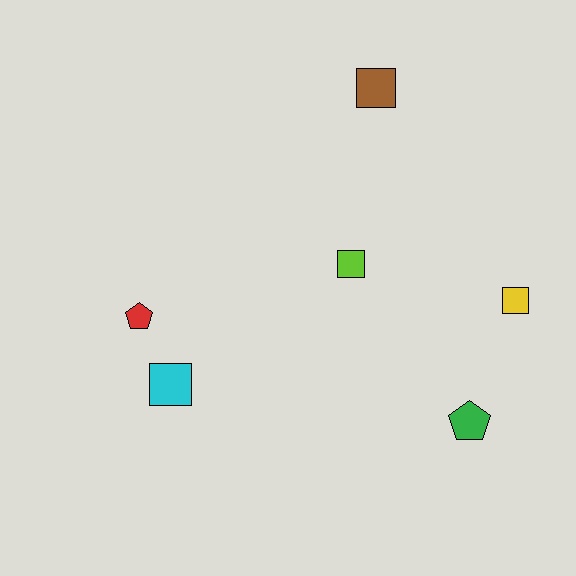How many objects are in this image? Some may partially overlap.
There are 6 objects.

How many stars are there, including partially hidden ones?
There are no stars.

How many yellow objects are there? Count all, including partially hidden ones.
There is 1 yellow object.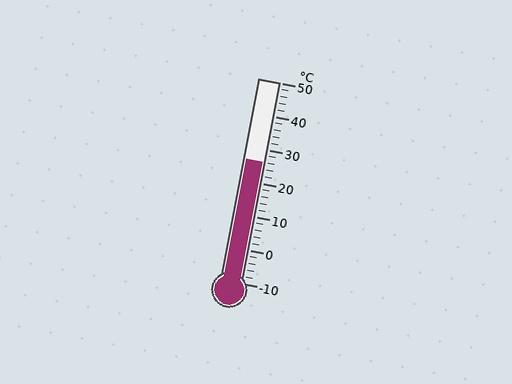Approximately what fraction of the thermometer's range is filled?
The thermometer is filled to approximately 60% of its range.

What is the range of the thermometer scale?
The thermometer scale ranges from -10°C to 50°C.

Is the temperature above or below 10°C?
The temperature is above 10°C.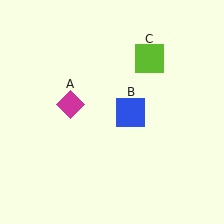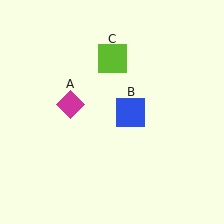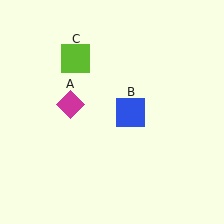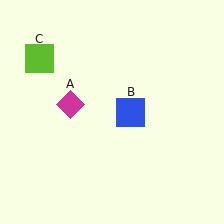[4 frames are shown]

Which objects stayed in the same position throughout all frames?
Magenta diamond (object A) and blue square (object B) remained stationary.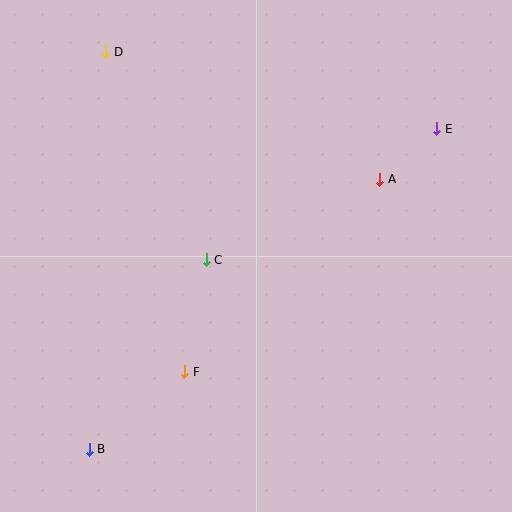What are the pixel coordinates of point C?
Point C is at (206, 260).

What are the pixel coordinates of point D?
Point D is at (106, 52).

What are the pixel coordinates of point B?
Point B is at (89, 449).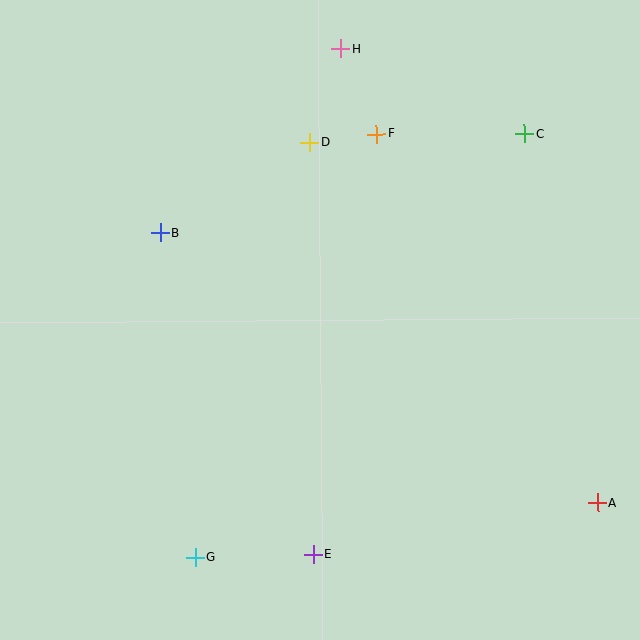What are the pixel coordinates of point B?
Point B is at (160, 233).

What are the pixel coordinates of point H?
Point H is at (341, 48).